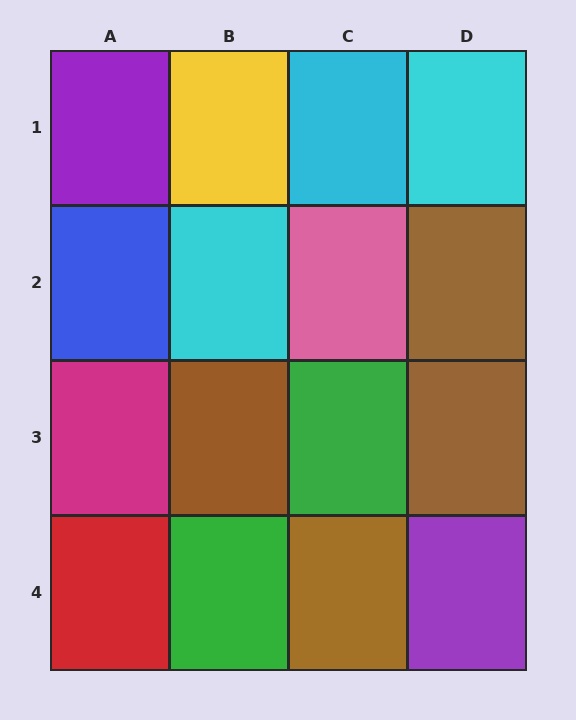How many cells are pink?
1 cell is pink.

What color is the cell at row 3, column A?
Magenta.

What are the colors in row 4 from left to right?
Red, green, brown, purple.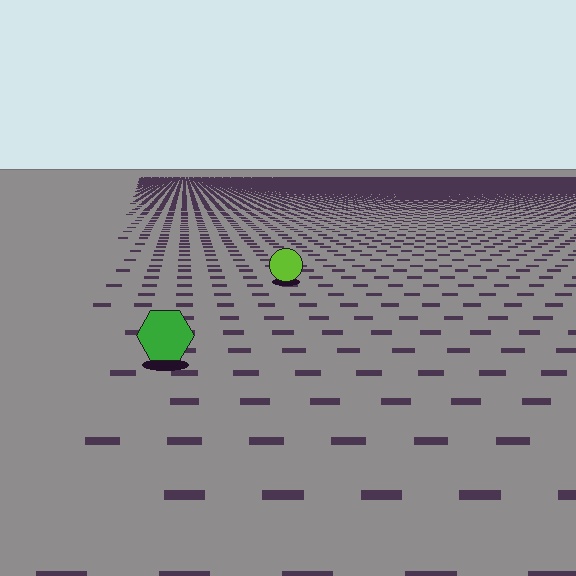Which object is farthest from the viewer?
The lime circle is farthest from the viewer. It appears smaller and the ground texture around it is denser.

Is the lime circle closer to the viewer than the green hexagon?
No. The green hexagon is closer — you can tell from the texture gradient: the ground texture is coarser near it.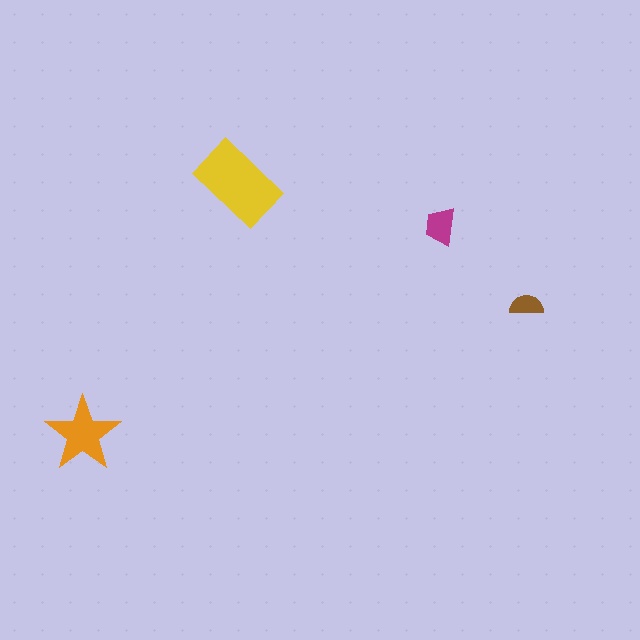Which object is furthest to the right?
The brown semicircle is rightmost.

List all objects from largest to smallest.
The yellow rectangle, the orange star, the magenta trapezoid, the brown semicircle.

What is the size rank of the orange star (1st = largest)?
2nd.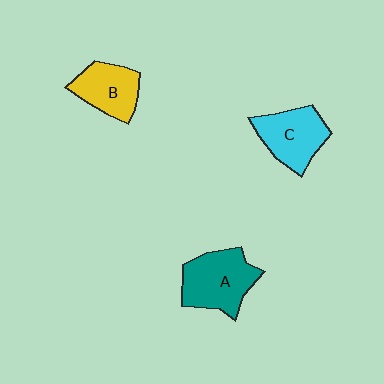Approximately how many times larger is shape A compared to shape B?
Approximately 1.3 times.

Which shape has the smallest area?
Shape B (yellow).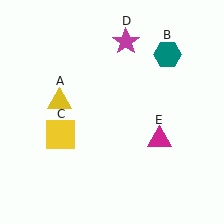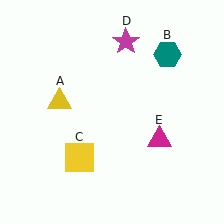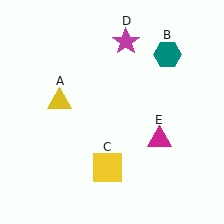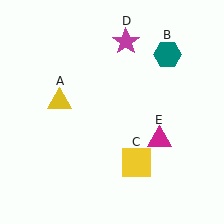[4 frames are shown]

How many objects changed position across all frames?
1 object changed position: yellow square (object C).